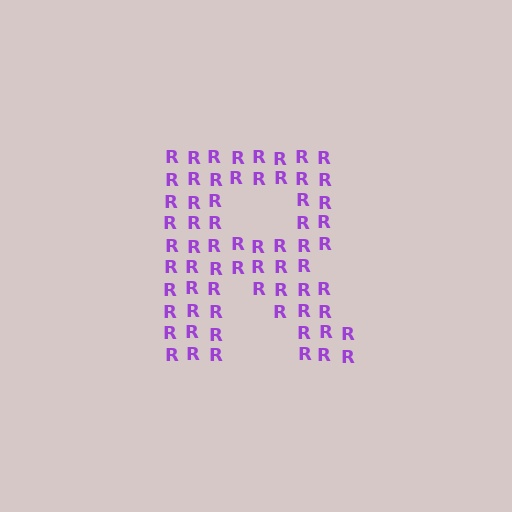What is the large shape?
The large shape is the letter R.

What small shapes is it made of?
It is made of small letter R's.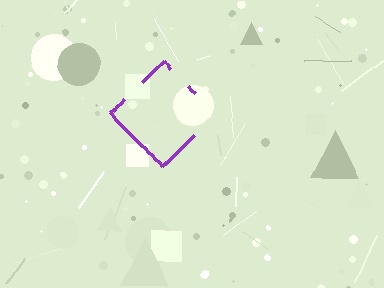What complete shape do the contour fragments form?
The contour fragments form a diamond.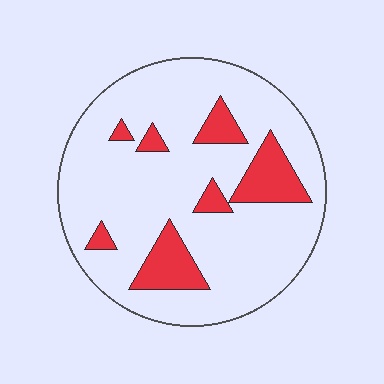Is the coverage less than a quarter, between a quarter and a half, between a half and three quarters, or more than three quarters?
Less than a quarter.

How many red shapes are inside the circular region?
7.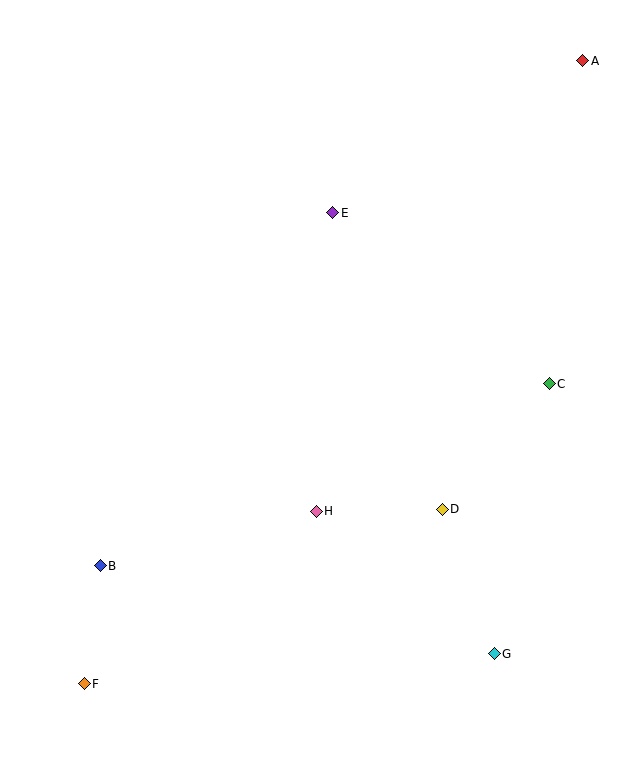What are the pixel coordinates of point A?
Point A is at (583, 61).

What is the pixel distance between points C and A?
The distance between C and A is 325 pixels.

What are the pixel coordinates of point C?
Point C is at (549, 384).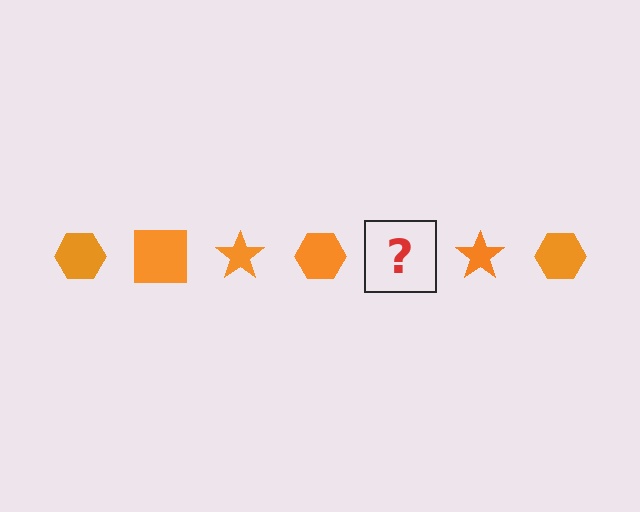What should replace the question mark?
The question mark should be replaced with an orange square.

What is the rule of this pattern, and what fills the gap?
The rule is that the pattern cycles through hexagon, square, star shapes in orange. The gap should be filled with an orange square.